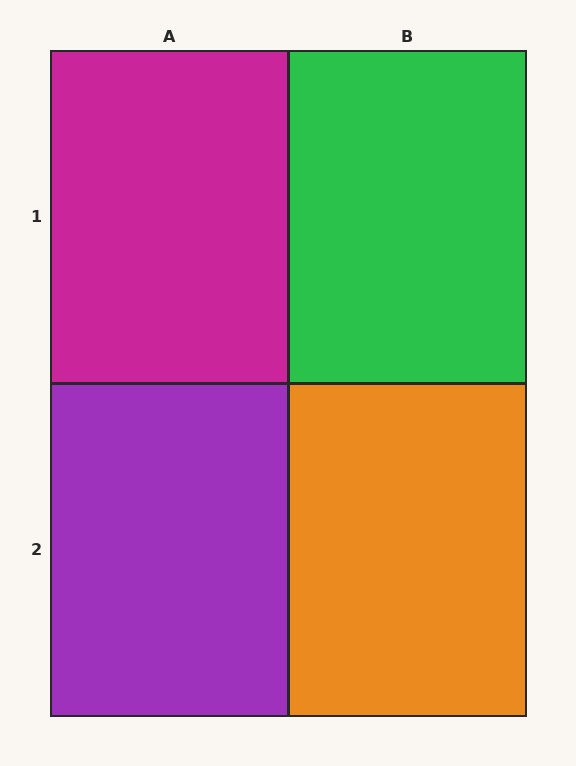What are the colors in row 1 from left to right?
Magenta, green.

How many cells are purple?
1 cell is purple.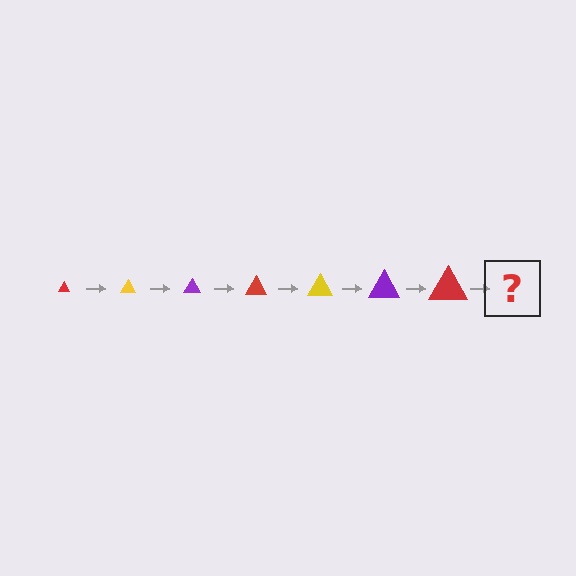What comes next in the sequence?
The next element should be a yellow triangle, larger than the previous one.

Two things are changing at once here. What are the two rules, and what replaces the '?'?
The two rules are that the triangle grows larger each step and the color cycles through red, yellow, and purple. The '?' should be a yellow triangle, larger than the previous one.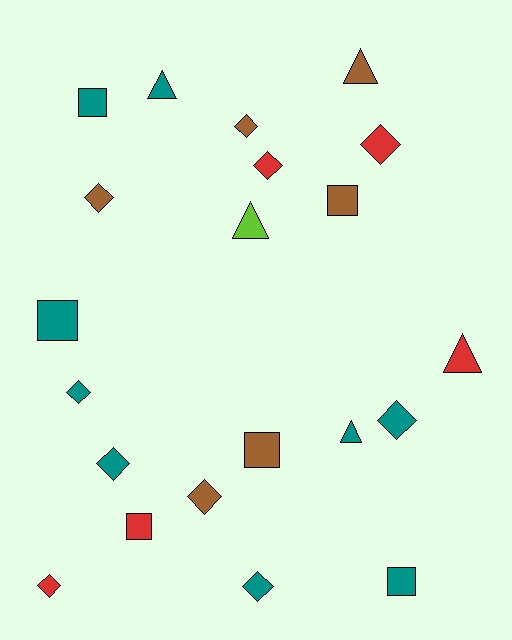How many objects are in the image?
There are 21 objects.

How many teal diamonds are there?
There are 4 teal diamonds.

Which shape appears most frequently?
Diamond, with 10 objects.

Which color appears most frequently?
Teal, with 9 objects.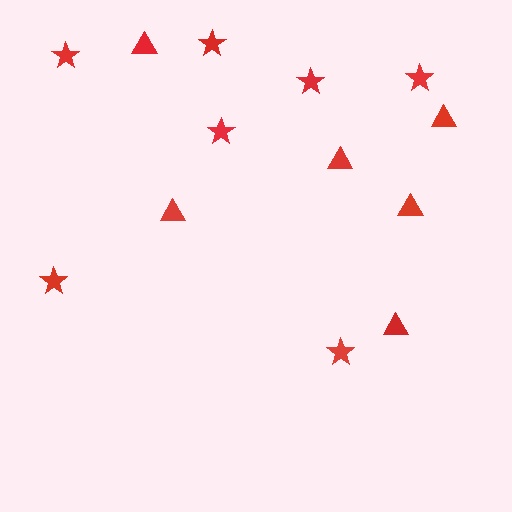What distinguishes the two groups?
There are 2 groups: one group of stars (7) and one group of triangles (6).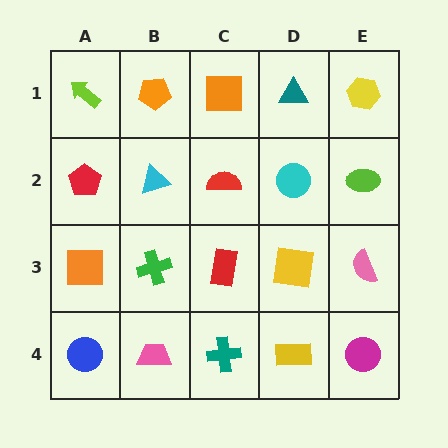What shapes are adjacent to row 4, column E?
A pink semicircle (row 3, column E), a yellow rectangle (row 4, column D).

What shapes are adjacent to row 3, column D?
A cyan circle (row 2, column D), a yellow rectangle (row 4, column D), a red rectangle (row 3, column C), a pink semicircle (row 3, column E).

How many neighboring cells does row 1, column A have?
2.